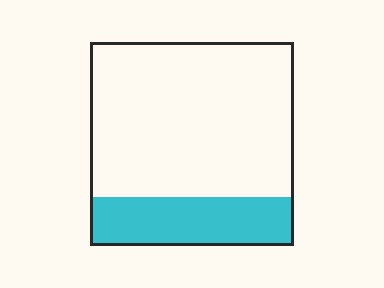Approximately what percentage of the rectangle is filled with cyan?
Approximately 25%.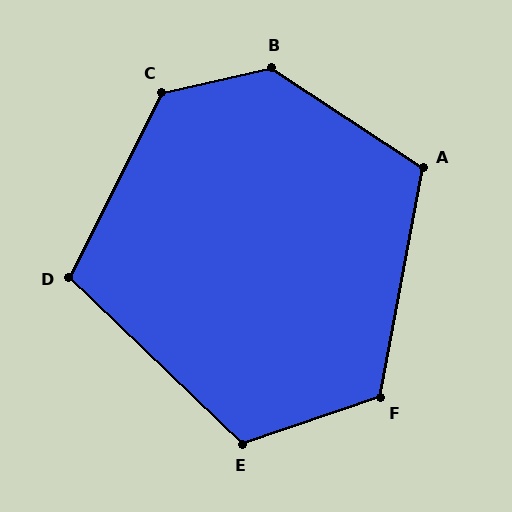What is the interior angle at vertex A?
Approximately 113 degrees (obtuse).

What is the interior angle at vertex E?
Approximately 118 degrees (obtuse).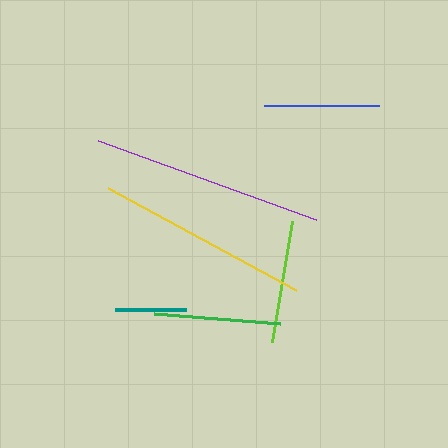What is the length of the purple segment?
The purple segment is approximately 231 pixels long.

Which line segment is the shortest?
The teal line is the shortest at approximately 70 pixels.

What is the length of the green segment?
The green segment is approximately 127 pixels long.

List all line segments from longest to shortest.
From longest to shortest: purple, yellow, green, lime, blue, teal.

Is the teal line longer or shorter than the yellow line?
The yellow line is longer than the teal line.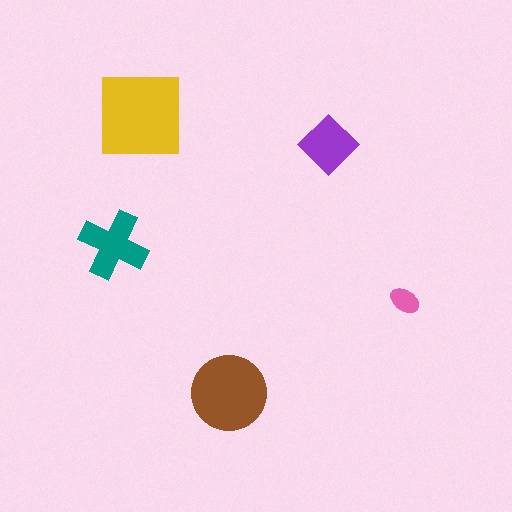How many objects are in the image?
There are 5 objects in the image.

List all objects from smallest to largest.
The pink ellipse, the purple diamond, the teal cross, the brown circle, the yellow square.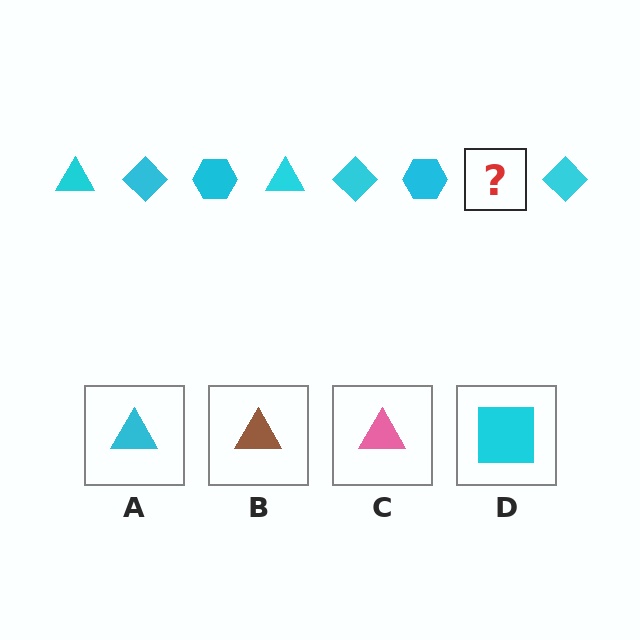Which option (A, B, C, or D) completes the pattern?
A.